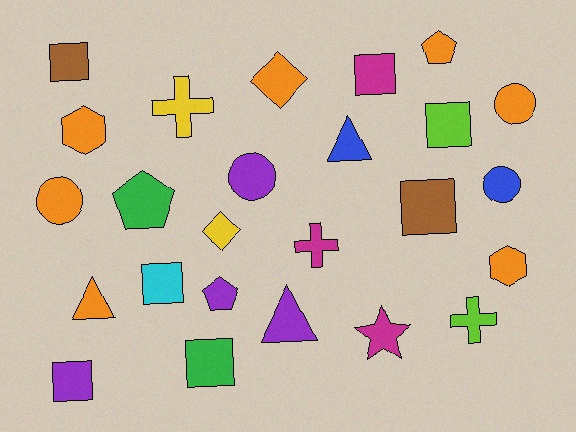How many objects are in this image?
There are 25 objects.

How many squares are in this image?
There are 7 squares.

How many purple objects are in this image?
There are 4 purple objects.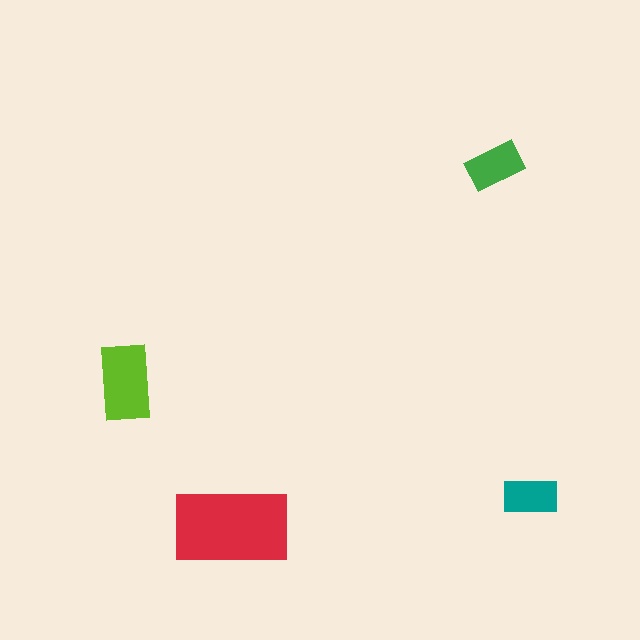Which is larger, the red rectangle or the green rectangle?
The red one.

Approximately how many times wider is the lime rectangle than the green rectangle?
About 1.5 times wider.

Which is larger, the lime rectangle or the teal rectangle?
The lime one.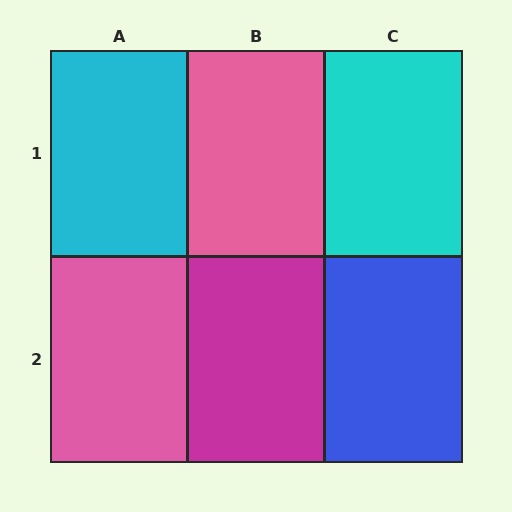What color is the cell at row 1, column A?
Cyan.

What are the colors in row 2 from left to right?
Pink, magenta, blue.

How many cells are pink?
2 cells are pink.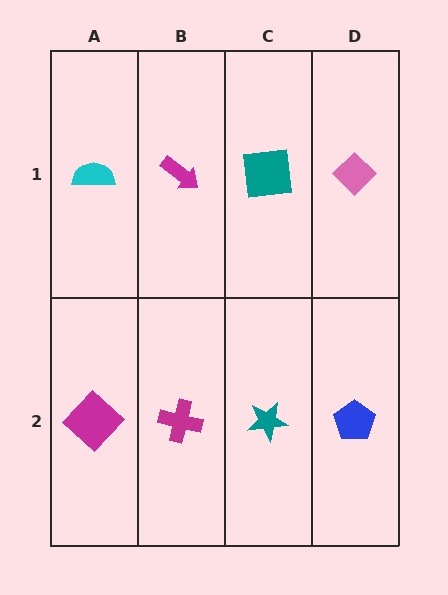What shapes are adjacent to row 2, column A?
A cyan semicircle (row 1, column A), a magenta cross (row 2, column B).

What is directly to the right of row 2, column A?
A magenta cross.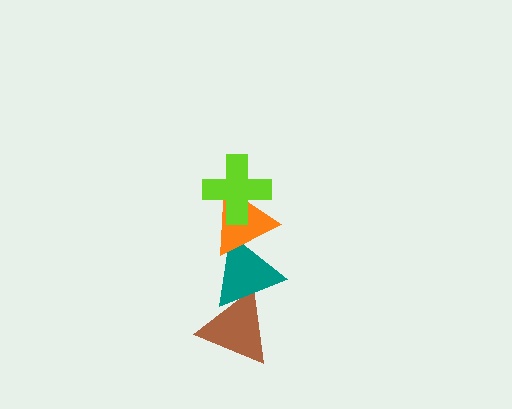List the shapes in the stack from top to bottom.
From top to bottom: the lime cross, the orange triangle, the teal triangle, the brown triangle.